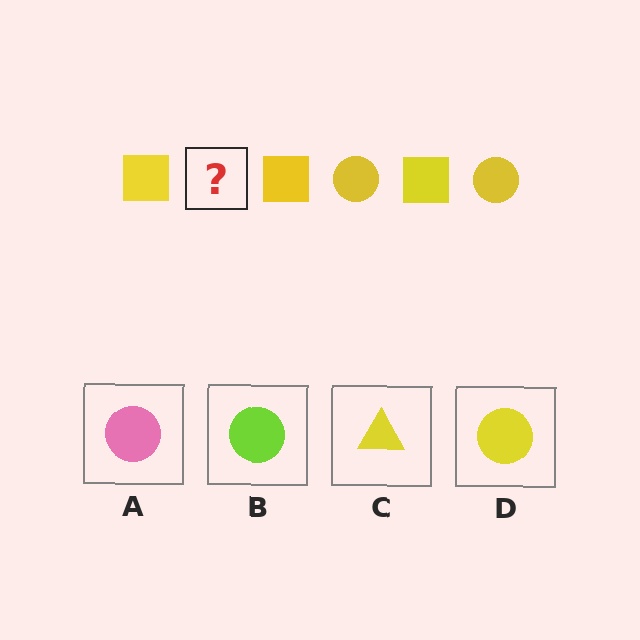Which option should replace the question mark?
Option D.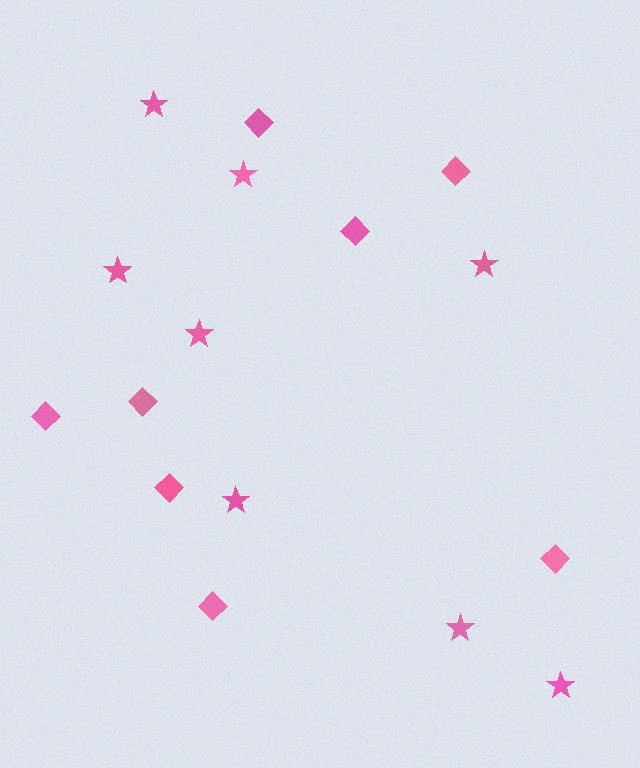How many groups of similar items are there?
There are 2 groups: one group of diamonds (8) and one group of stars (8).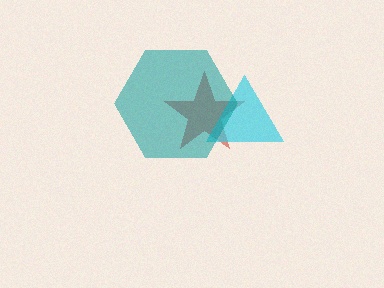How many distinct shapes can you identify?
There are 3 distinct shapes: a red star, a cyan triangle, a teal hexagon.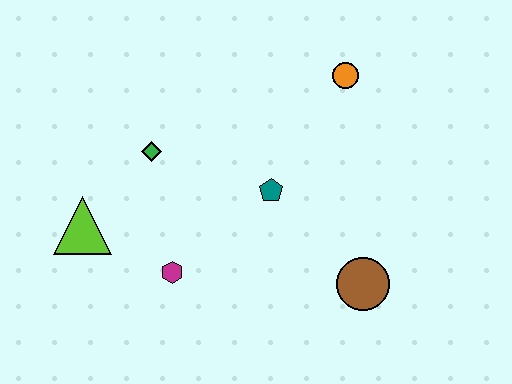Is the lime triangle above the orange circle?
No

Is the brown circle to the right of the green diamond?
Yes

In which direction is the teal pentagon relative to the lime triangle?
The teal pentagon is to the right of the lime triangle.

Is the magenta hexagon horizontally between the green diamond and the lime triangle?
No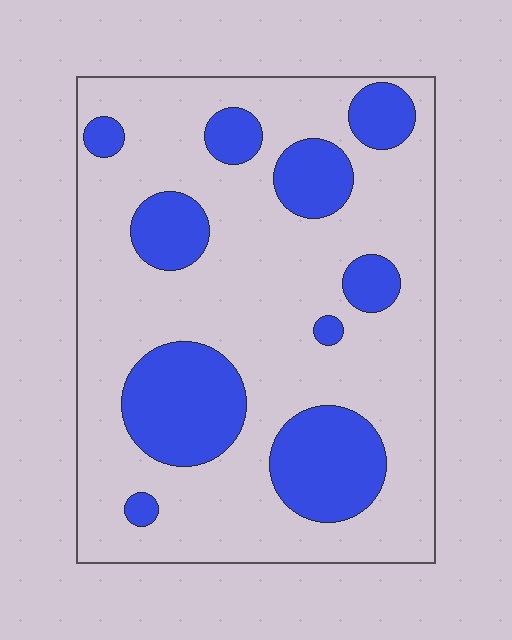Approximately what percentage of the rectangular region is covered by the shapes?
Approximately 25%.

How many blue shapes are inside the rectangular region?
10.